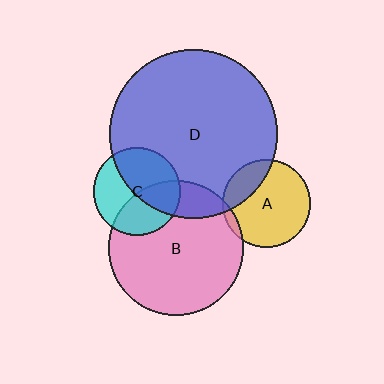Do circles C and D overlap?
Yes.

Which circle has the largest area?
Circle D (blue).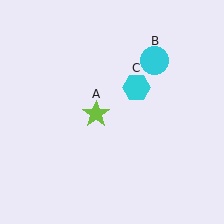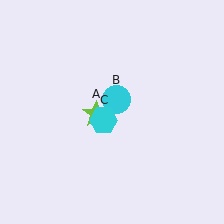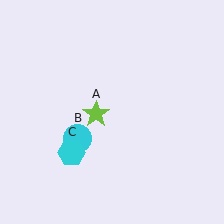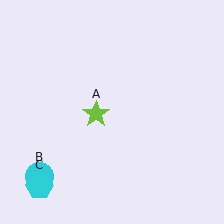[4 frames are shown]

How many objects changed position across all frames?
2 objects changed position: cyan circle (object B), cyan hexagon (object C).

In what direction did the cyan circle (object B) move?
The cyan circle (object B) moved down and to the left.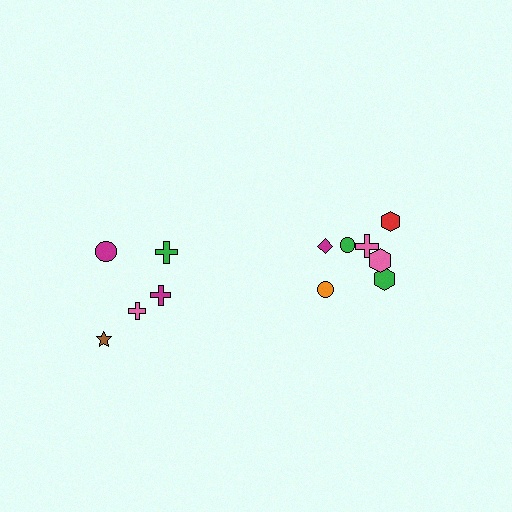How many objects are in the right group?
There are 7 objects.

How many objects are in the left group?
There are 5 objects.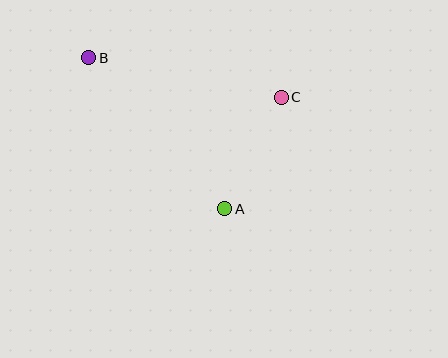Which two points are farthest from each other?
Points A and B are farthest from each other.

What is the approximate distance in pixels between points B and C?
The distance between B and C is approximately 197 pixels.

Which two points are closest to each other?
Points A and C are closest to each other.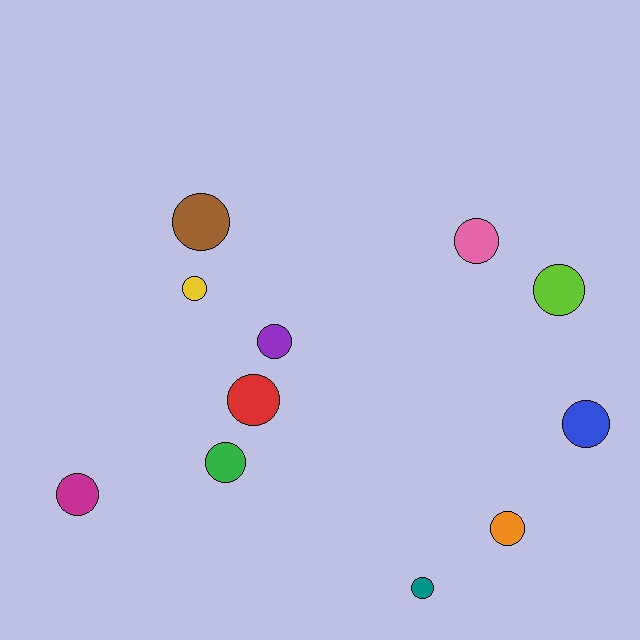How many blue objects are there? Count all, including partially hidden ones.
There is 1 blue object.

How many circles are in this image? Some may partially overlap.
There are 11 circles.